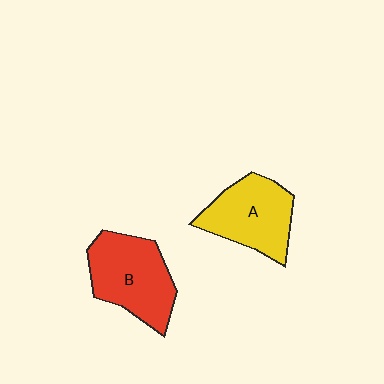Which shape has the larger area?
Shape B (red).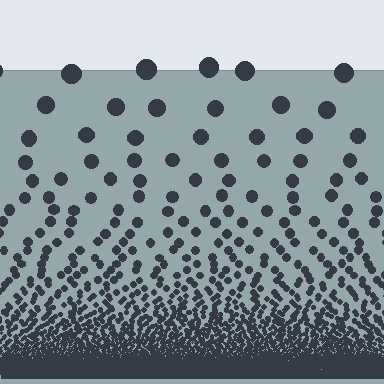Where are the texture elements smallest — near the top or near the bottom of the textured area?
Near the bottom.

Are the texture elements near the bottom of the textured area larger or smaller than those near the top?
Smaller. The gradient is inverted — elements near the bottom are smaller and denser.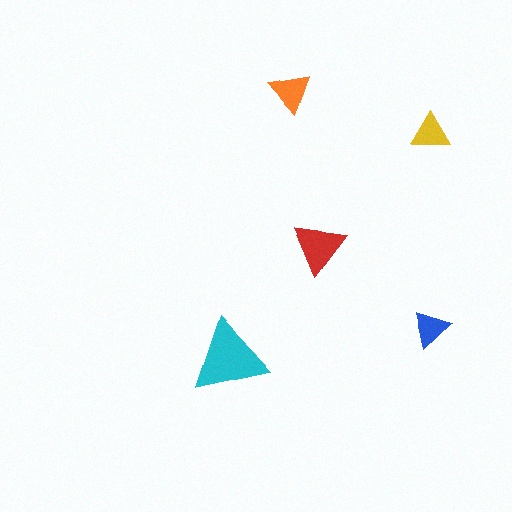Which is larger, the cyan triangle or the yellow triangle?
The cyan one.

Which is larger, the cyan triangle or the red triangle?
The cyan one.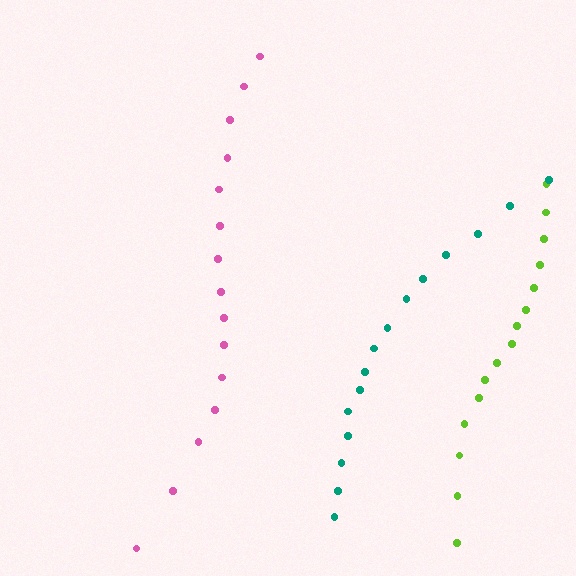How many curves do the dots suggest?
There are 3 distinct paths.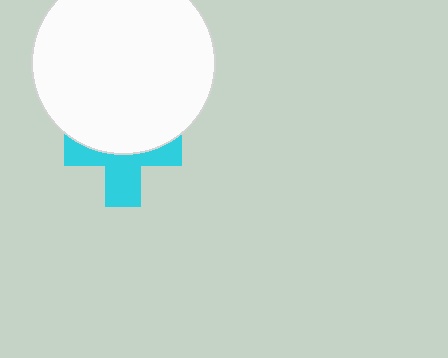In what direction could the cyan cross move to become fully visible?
The cyan cross could move down. That would shift it out from behind the white circle entirely.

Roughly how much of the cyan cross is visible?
About half of it is visible (roughly 49%).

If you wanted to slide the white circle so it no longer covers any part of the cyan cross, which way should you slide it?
Slide it up — that is the most direct way to separate the two shapes.